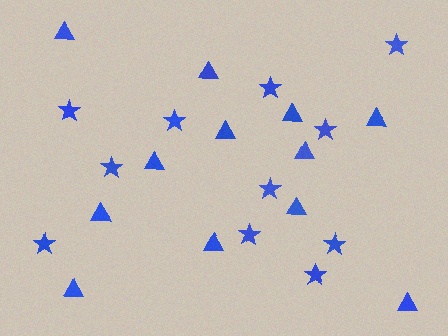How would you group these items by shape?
There are 2 groups: one group of triangles (12) and one group of stars (11).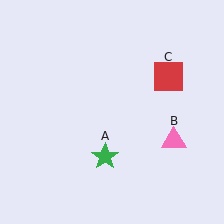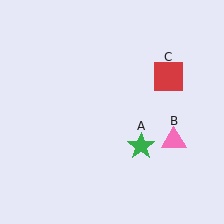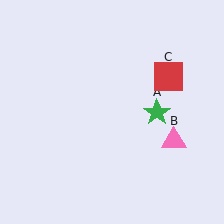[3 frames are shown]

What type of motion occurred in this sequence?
The green star (object A) rotated counterclockwise around the center of the scene.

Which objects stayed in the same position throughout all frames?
Pink triangle (object B) and red square (object C) remained stationary.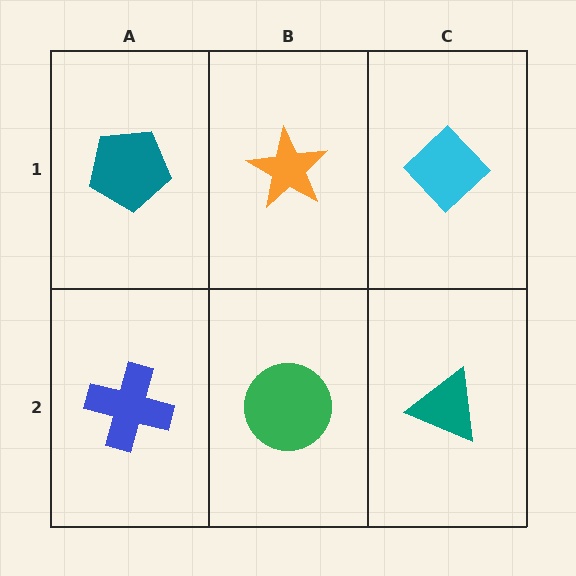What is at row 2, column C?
A teal triangle.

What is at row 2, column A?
A blue cross.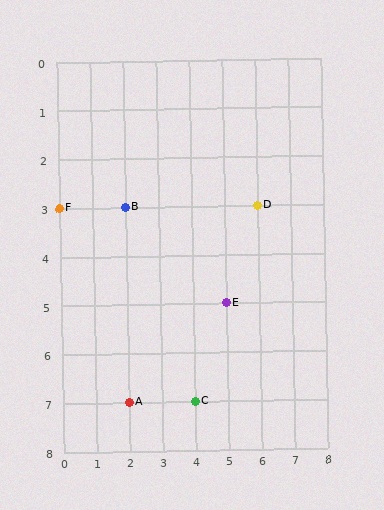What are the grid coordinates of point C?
Point C is at grid coordinates (4, 7).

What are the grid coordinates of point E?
Point E is at grid coordinates (5, 5).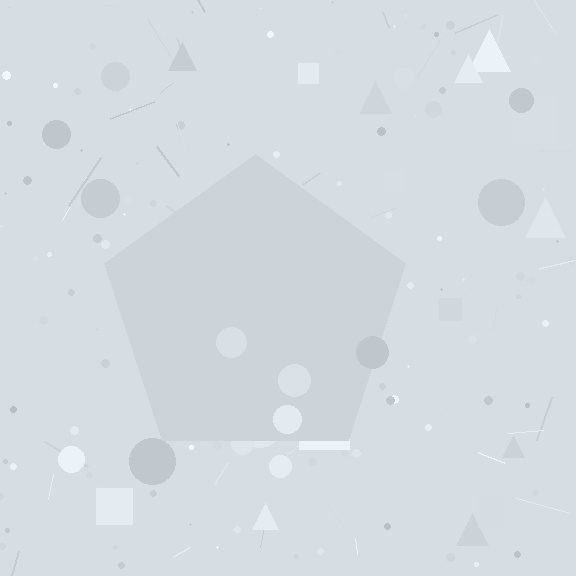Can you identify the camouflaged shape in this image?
The camouflaged shape is a pentagon.